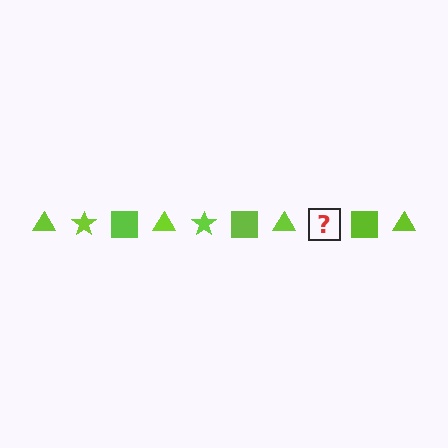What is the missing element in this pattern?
The missing element is a lime star.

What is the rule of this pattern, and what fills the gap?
The rule is that the pattern cycles through triangle, star, square shapes in lime. The gap should be filled with a lime star.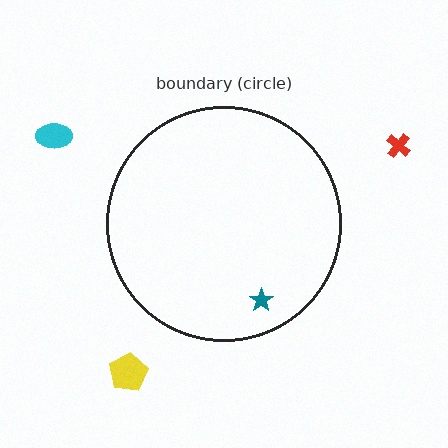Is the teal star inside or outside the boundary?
Inside.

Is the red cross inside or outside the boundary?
Outside.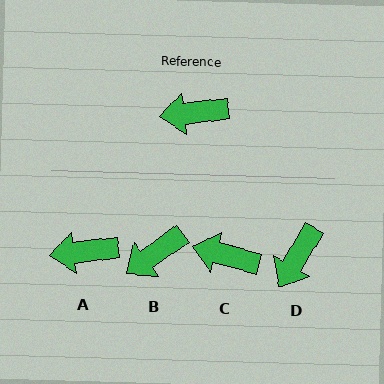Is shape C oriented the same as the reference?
No, it is off by about 23 degrees.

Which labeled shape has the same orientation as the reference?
A.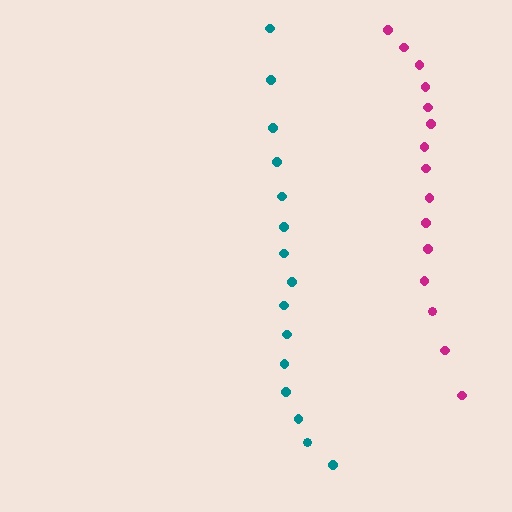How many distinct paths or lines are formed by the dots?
There are 2 distinct paths.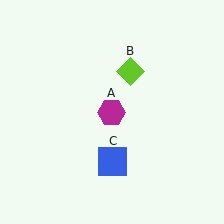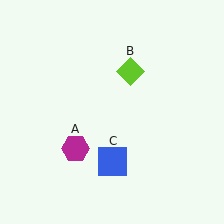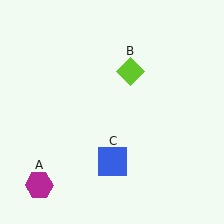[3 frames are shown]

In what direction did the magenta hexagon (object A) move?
The magenta hexagon (object A) moved down and to the left.